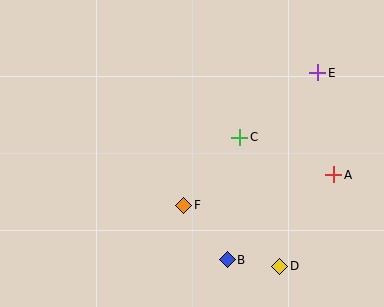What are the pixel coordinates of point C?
Point C is at (240, 137).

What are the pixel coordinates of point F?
Point F is at (184, 205).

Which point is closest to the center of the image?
Point C at (240, 137) is closest to the center.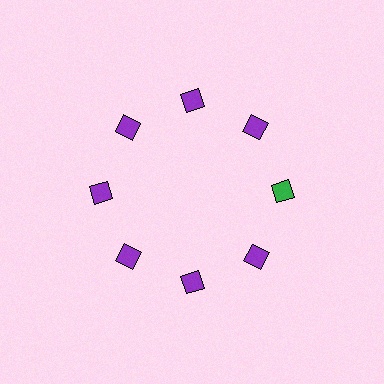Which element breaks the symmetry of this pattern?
The green square at roughly the 3 o'clock position breaks the symmetry. All other shapes are purple squares.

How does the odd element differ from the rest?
It has a different color: green instead of purple.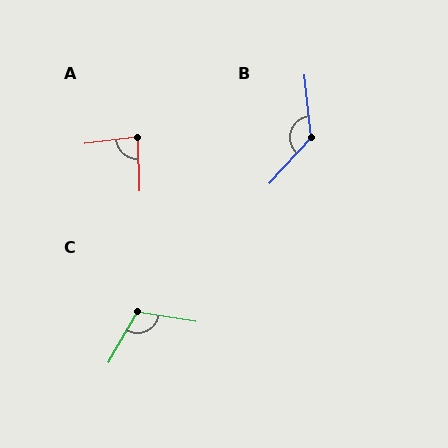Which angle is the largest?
B, at approximately 131 degrees.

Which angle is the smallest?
A, at approximately 85 degrees.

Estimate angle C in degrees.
Approximately 111 degrees.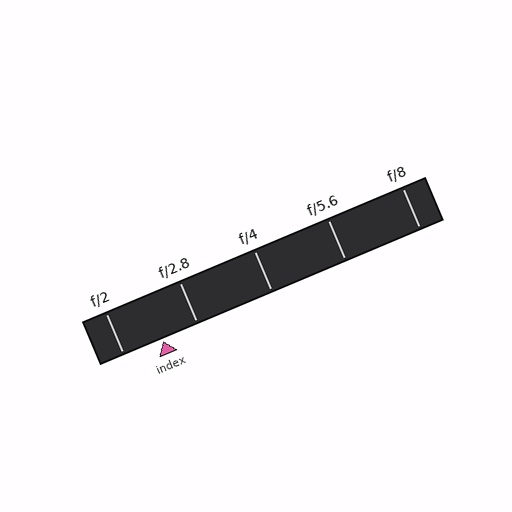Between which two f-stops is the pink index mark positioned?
The index mark is between f/2 and f/2.8.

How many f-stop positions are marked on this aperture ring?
There are 5 f-stop positions marked.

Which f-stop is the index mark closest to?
The index mark is closest to f/2.8.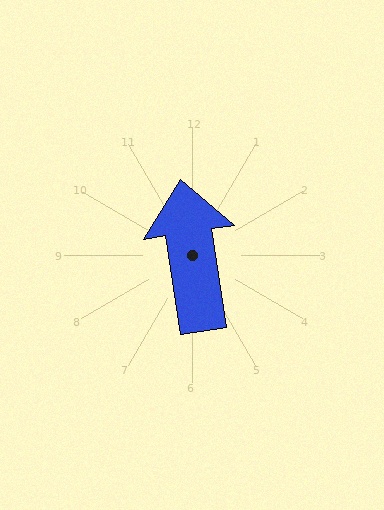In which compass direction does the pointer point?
North.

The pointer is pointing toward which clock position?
Roughly 12 o'clock.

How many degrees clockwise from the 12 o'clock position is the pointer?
Approximately 351 degrees.